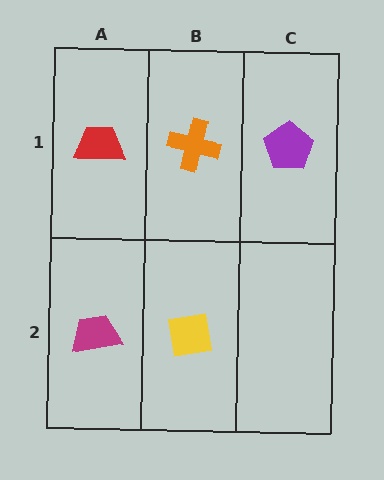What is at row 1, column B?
An orange cross.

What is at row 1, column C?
A purple pentagon.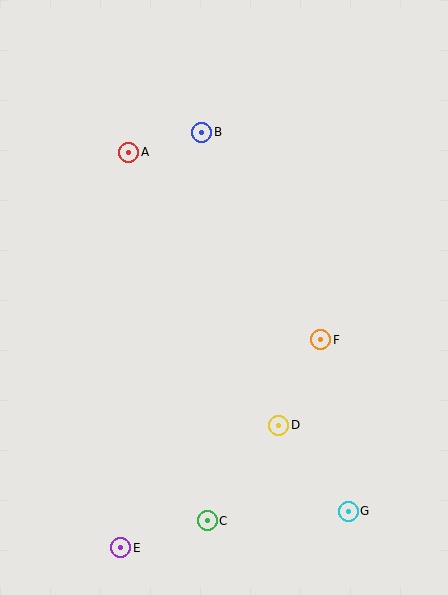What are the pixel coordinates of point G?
Point G is at (348, 511).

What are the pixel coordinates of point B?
Point B is at (202, 132).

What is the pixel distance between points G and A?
The distance between G and A is 421 pixels.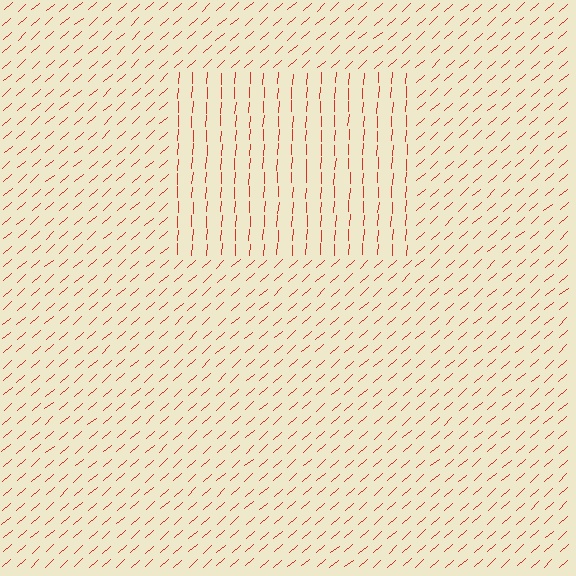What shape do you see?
I see a rectangle.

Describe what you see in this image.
The image is filled with small red line segments. A rectangle region in the image has lines oriented differently from the surrounding lines, creating a visible texture boundary.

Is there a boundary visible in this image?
Yes, there is a texture boundary formed by a change in line orientation.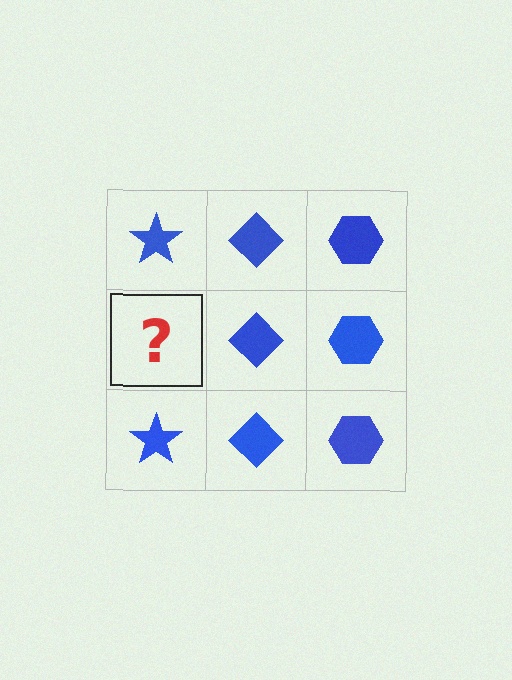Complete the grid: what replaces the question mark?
The question mark should be replaced with a blue star.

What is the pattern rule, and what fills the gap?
The rule is that each column has a consistent shape. The gap should be filled with a blue star.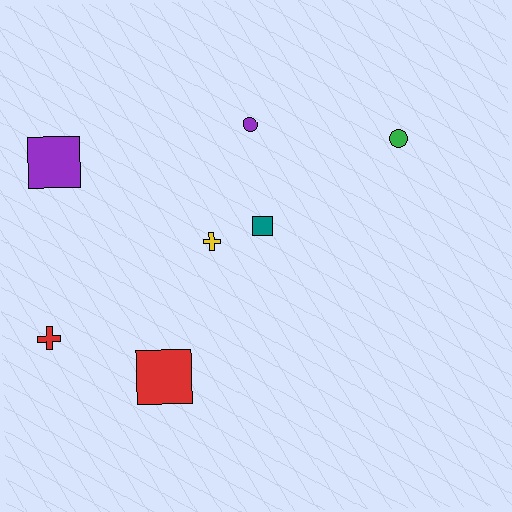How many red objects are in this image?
There are 2 red objects.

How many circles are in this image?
There are 2 circles.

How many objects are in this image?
There are 7 objects.